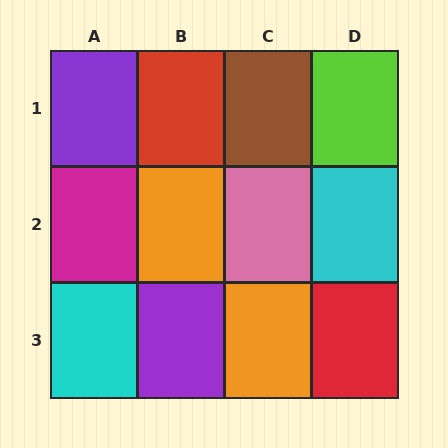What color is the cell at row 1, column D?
Lime.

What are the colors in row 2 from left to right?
Magenta, orange, pink, cyan.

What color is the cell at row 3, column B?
Purple.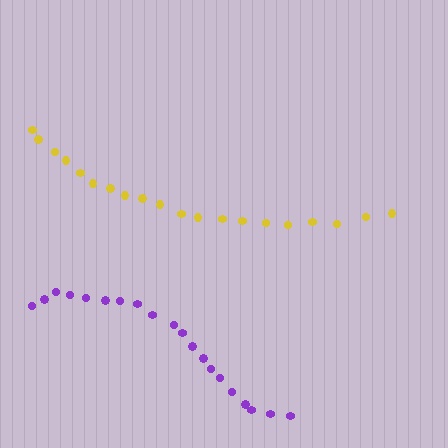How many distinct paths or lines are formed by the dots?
There are 2 distinct paths.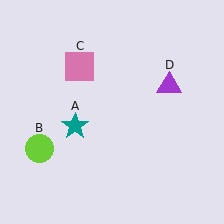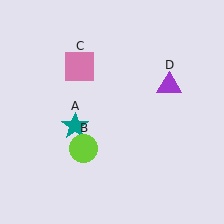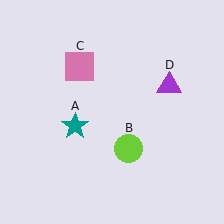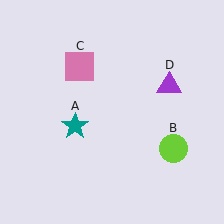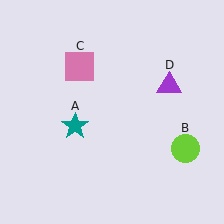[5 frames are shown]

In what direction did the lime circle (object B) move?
The lime circle (object B) moved right.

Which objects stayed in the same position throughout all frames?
Teal star (object A) and pink square (object C) and purple triangle (object D) remained stationary.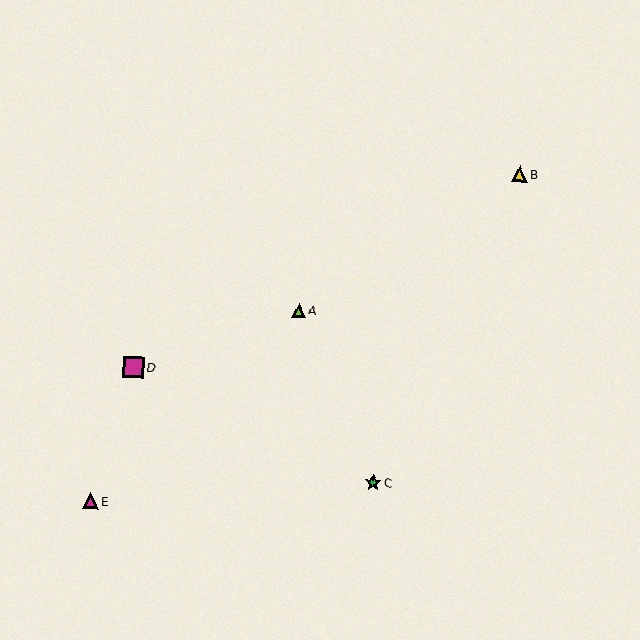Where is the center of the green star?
The center of the green star is at (373, 483).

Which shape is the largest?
The magenta square (labeled D) is the largest.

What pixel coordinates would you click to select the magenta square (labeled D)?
Click at (133, 367) to select the magenta square D.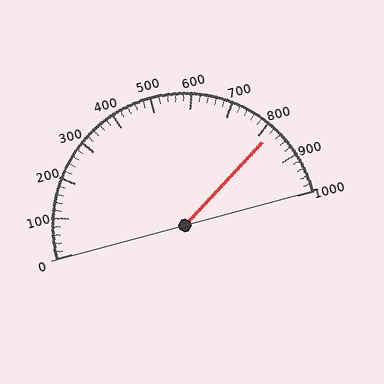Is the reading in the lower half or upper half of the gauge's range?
The reading is in the upper half of the range (0 to 1000).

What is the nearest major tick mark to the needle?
The nearest major tick mark is 800.